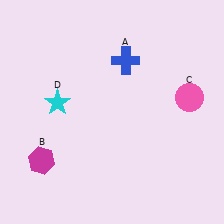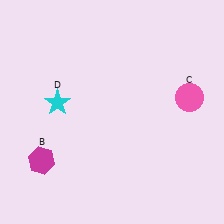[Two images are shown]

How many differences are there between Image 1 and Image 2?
There is 1 difference between the two images.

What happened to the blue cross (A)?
The blue cross (A) was removed in Image 2. It was in the top-right area of Image 1.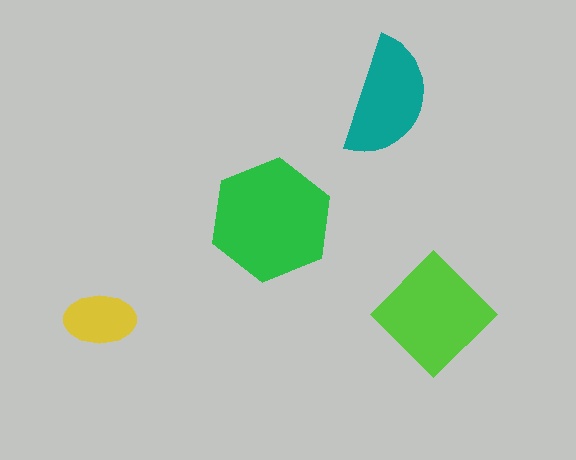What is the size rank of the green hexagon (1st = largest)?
1st.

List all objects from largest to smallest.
The green hexagon, the lime diamond, the teal semicircle, the yellow ellipse.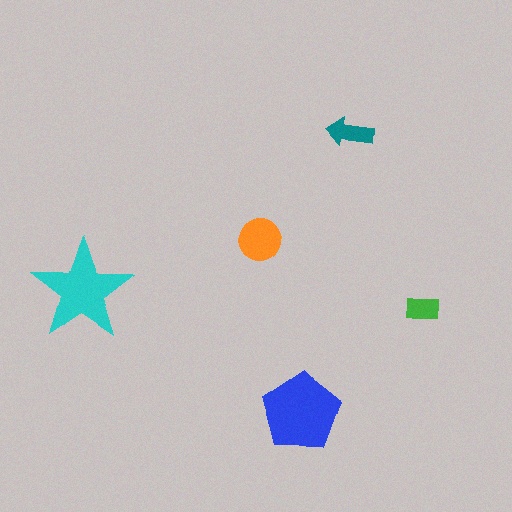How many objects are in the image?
There are 5 objects in the image.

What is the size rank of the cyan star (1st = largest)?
2nd.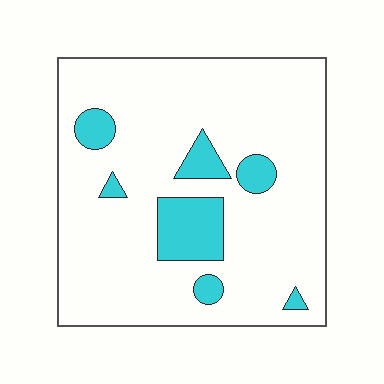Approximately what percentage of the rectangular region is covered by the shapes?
Approximately 15%.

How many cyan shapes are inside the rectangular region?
7.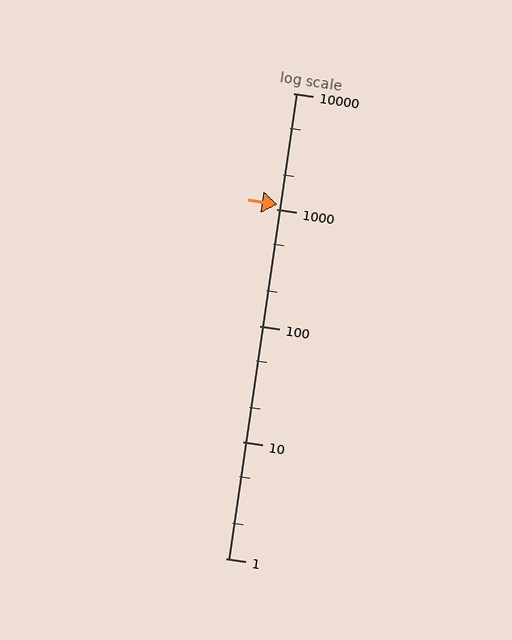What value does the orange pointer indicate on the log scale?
The pointer indicates approximately 1100.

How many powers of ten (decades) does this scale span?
The scale spans 4 decades, from 1 to 10000.